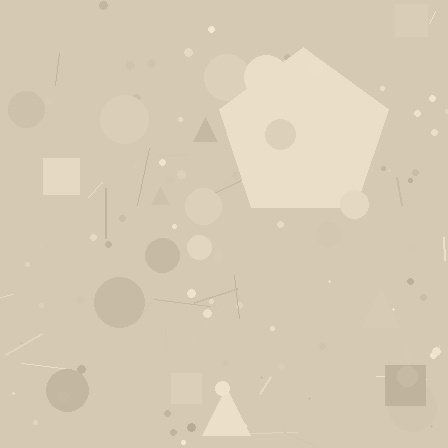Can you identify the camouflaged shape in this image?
The camouflaged shape is a pentagon.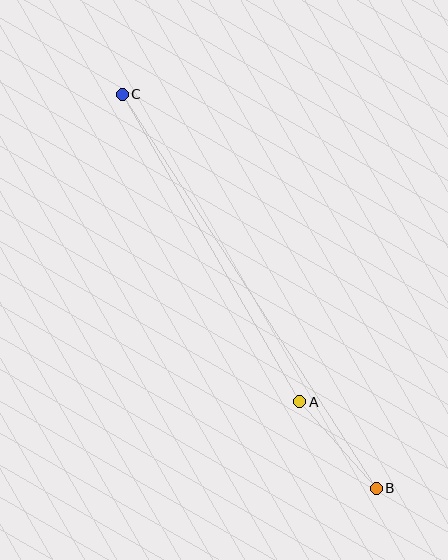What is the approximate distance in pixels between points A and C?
The distance between A and C is approximately 355 pixels.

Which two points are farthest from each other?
Points B and C are farthest from each other.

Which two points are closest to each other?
Points A and B are closest to each other.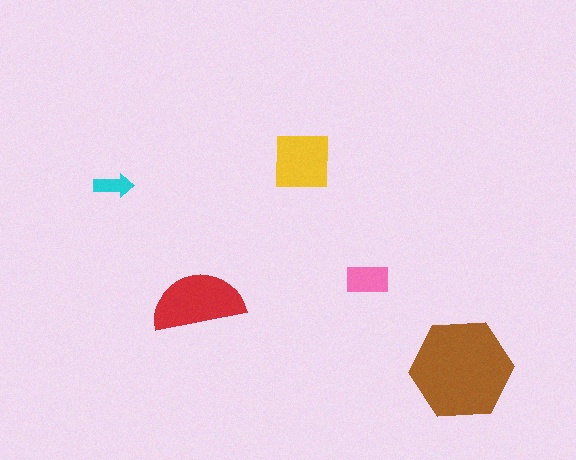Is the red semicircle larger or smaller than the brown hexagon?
Smaller.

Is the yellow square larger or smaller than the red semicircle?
Smaller.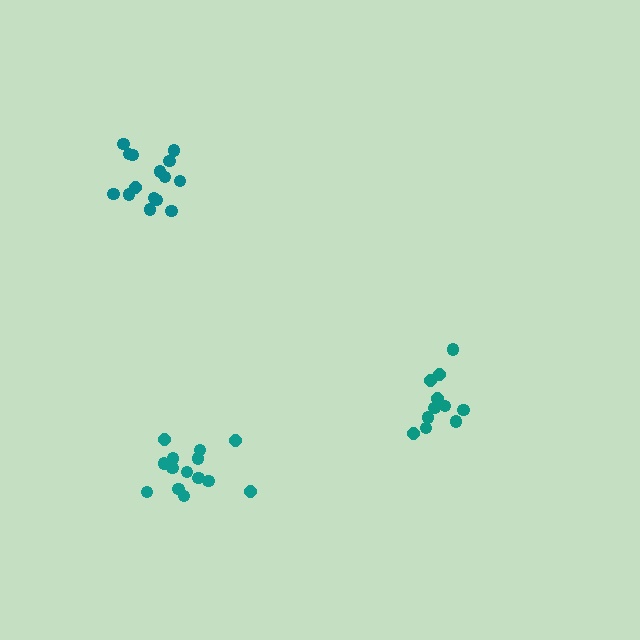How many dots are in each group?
Group 1: 15 dots, Group 2: 11 dots, Group 3: 14 dots (40 total).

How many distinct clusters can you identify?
There are 3 distinct clusters.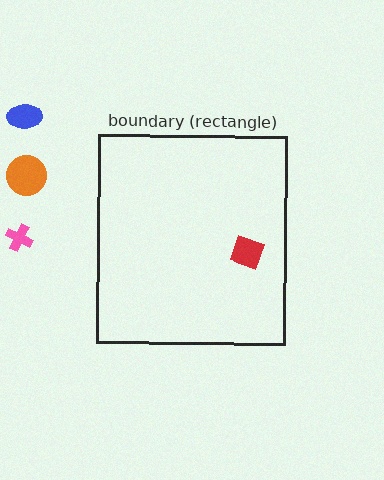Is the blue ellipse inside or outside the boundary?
Outside.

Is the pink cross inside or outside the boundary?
Outside.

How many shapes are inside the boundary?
1 inside, 3 outside.